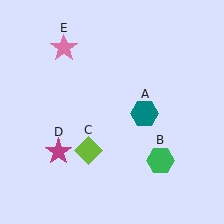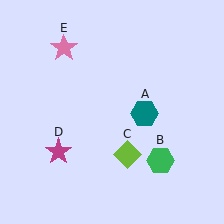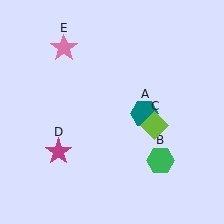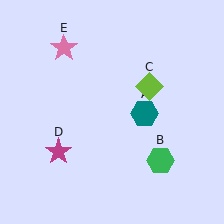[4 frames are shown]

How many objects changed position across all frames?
1 object changed position: lime diamond (object C).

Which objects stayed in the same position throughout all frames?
Teal hexagon (object A) and green hexagon (object B) and magenta star (object D) and pink star (object E) remained stationary.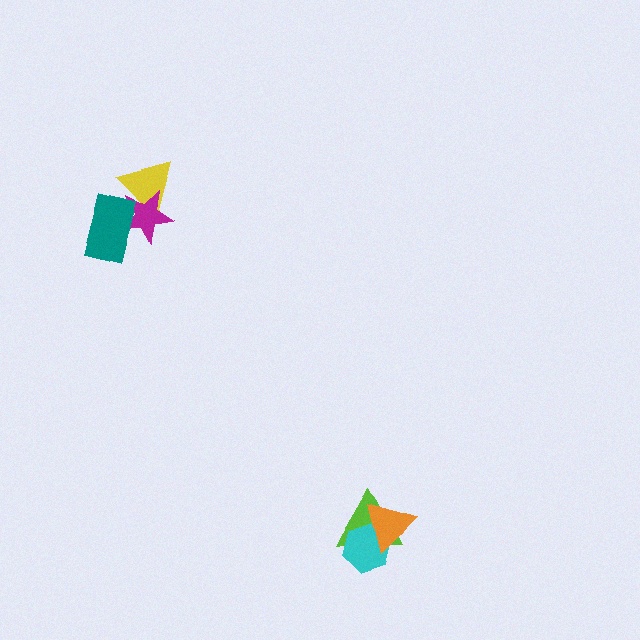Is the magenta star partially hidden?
Yes, it is partially covered by another shape.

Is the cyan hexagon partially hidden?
Yes, it is partially covered by another shape.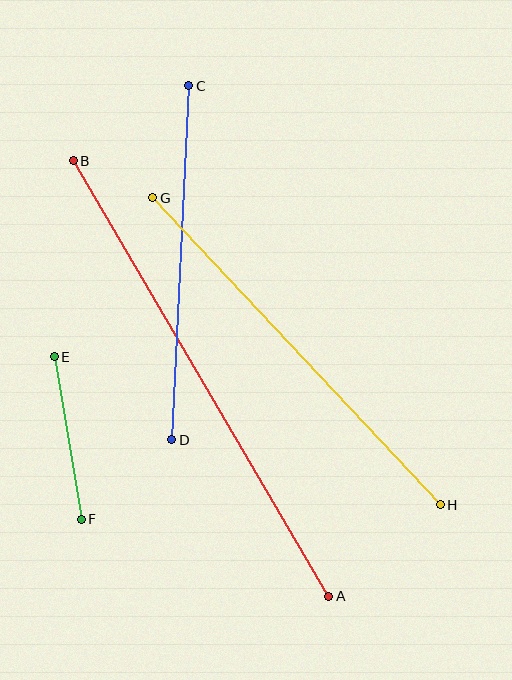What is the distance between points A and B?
The distance is approximately 505 pixels.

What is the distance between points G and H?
The distance is approximately 421 pixels.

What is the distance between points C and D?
The distance is approximately 354 pixels.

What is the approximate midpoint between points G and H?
The midpoint is at approximately (297, 351) pixels.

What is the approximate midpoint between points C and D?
The midpoint is at approximately (180, 263) pixels.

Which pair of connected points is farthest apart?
Points A and B are farthest apart.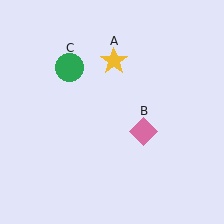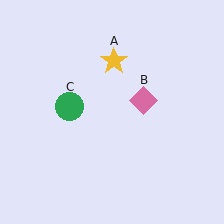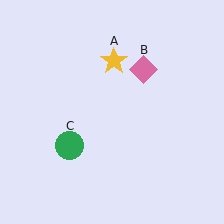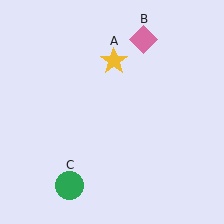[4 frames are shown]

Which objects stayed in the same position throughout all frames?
Yellow star (object A) remained stationary.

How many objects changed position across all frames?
2 objects changed position: pink diamond (object B), green circle (object C).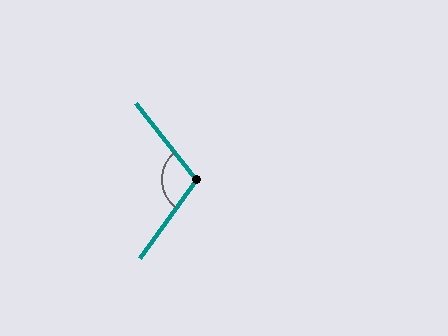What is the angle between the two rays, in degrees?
Approximately 106 degrees.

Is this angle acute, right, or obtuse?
It is obtuse.